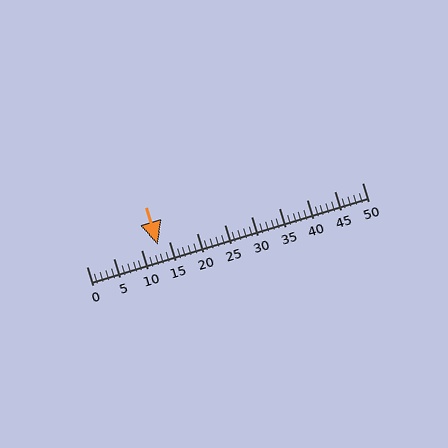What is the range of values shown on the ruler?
The ruler shows values from 0 to 50.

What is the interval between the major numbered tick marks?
The major tick marks are spaced 5 units apart.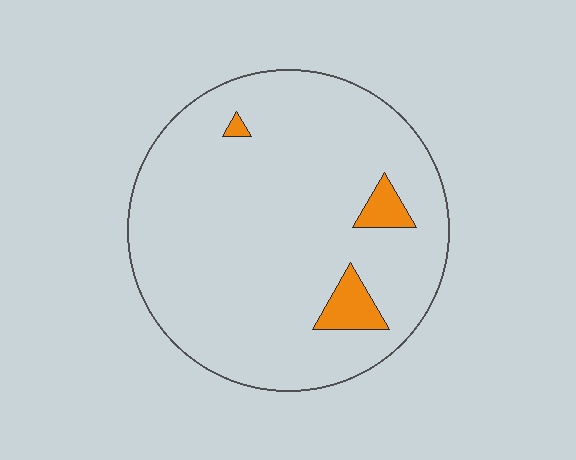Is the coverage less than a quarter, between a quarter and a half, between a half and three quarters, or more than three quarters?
Less than a quarter.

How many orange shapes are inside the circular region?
3.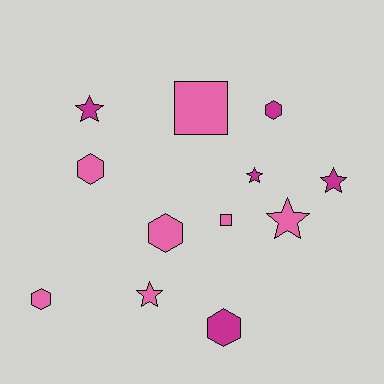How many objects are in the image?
There are 12 objects.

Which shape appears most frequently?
Star, with 5 objects.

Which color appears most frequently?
Pink, with 7 objects.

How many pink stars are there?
There are 2 pink stars.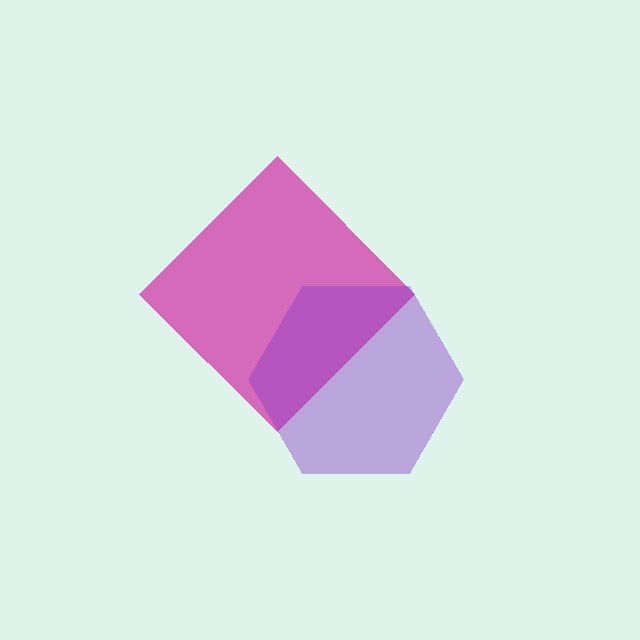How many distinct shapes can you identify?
There are 2 distinct shapes: a magenta diamond, a purple hexagon.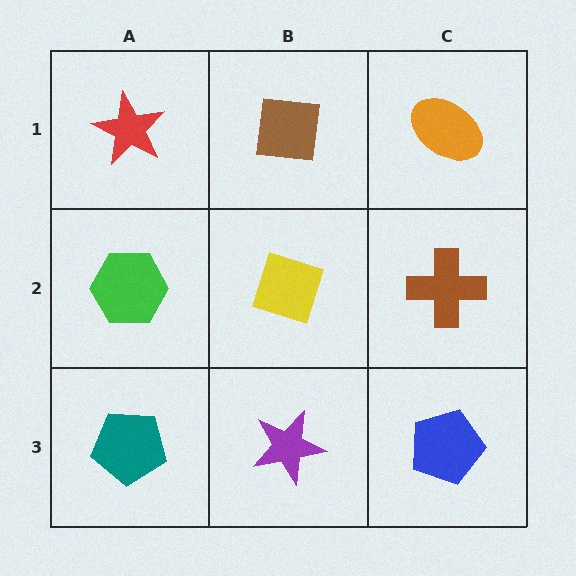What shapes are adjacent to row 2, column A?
A red star (row 1, column A), a teal pentagon (row 3, column A), a yellow diamond (row 2, column B).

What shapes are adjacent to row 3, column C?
A brown cross (row 2, column C), a purple star (row 3, column B).